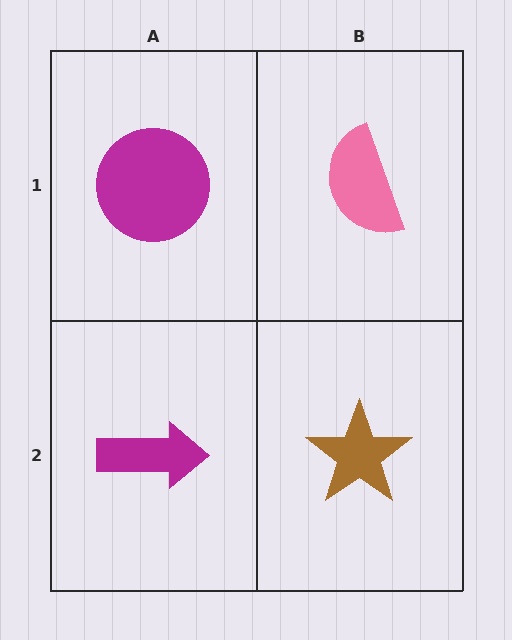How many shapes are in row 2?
2 shapes.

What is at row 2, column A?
A magenta arrow.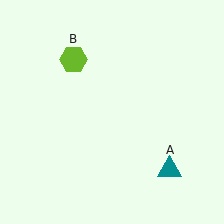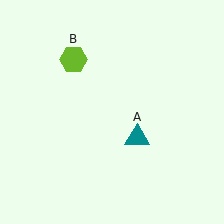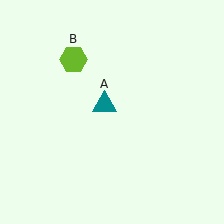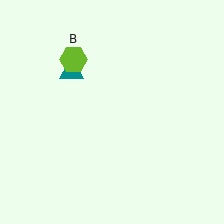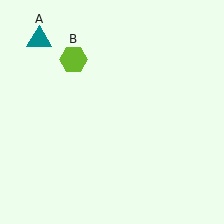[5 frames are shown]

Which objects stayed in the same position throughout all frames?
Lime hexagon (object B) remained stationary.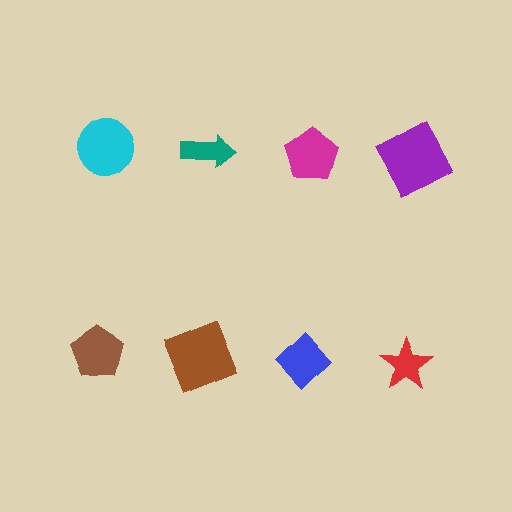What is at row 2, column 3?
A blue diamond.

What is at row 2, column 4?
A red star.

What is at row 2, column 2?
A brown square.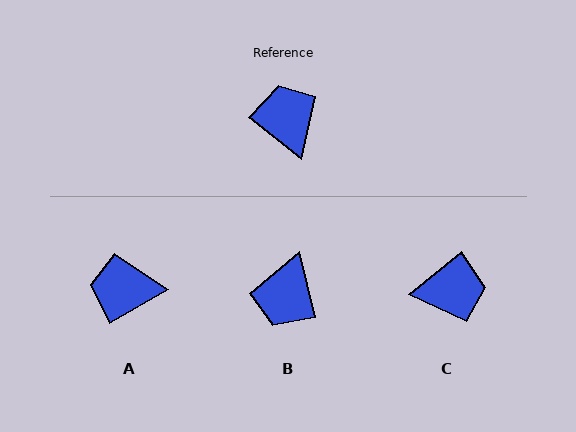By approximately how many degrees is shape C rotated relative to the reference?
Approximately 103 degrees clockwise.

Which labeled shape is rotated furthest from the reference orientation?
B, about 143 degrees away.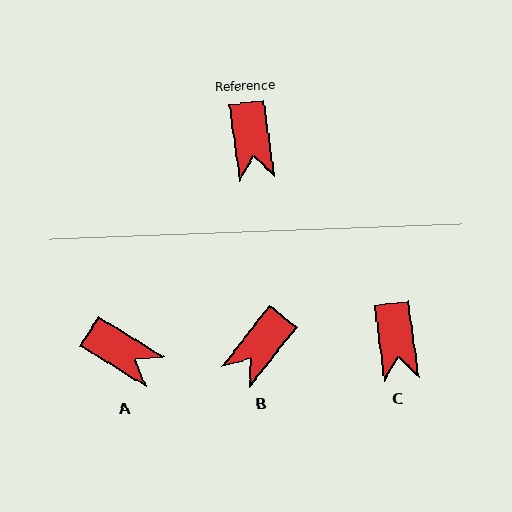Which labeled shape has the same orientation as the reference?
C.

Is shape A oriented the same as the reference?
No, it is off by about 51 degrees.